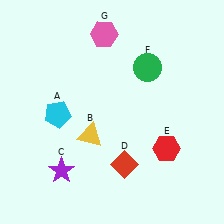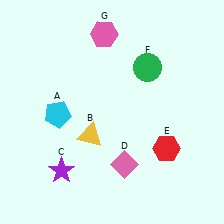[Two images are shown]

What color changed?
The diamond (D) changed from red in Image 1 to pink in Image 2.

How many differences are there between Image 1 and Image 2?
There is 1 difference between the two images.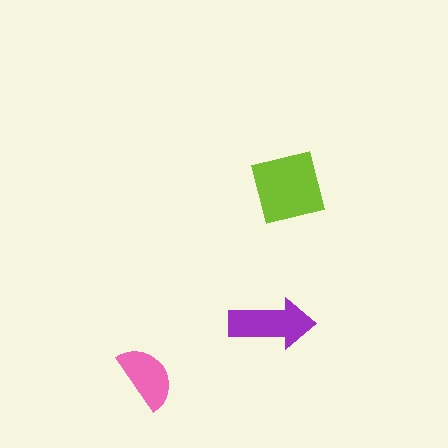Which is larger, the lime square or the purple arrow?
The lime square.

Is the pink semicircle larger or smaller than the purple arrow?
Smaller.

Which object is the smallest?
The pink semicircle.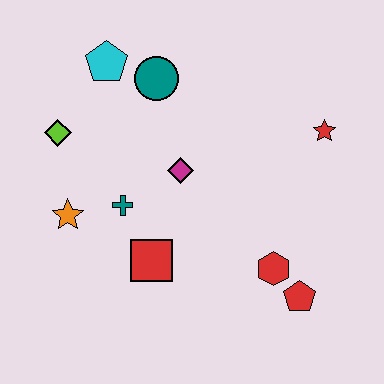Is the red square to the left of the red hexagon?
Yes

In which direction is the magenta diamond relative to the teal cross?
The magenta diamond is to the right of the teal cross.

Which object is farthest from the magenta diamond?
The red pentagon is farthest from the magenta diamond.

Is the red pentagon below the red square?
Yes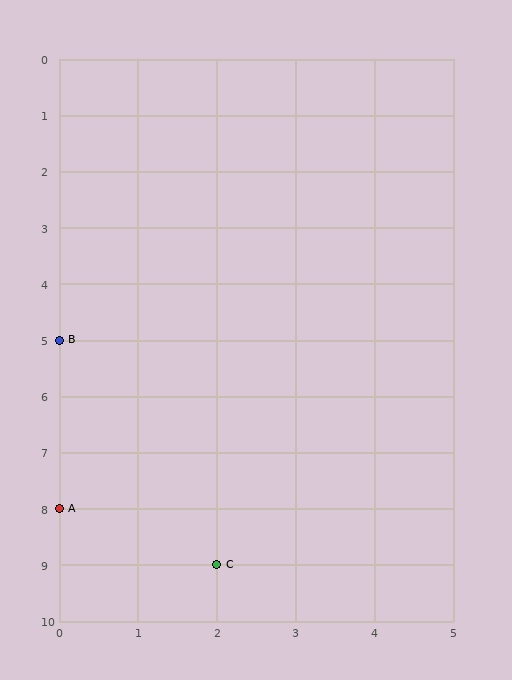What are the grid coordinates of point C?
Point C is at grid coordinates (2, 9).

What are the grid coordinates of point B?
Point B is at grid coordinates (0, 5).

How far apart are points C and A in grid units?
Points C and A are 2 columns and 1 row apart (about 2.2 grid units diagonally).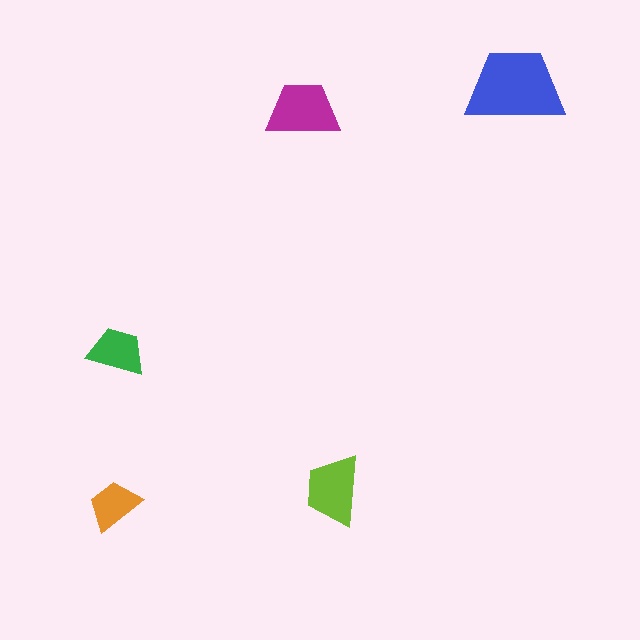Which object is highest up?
The blue trapezoid is topmost.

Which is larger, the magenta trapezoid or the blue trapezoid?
The blue one.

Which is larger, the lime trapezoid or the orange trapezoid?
The lime one.